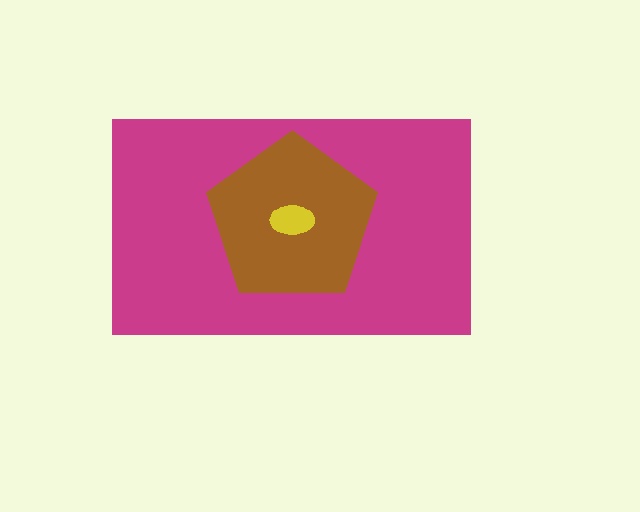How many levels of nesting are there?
3.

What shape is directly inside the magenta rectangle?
The brown pentagon.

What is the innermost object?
The yellow ellipse.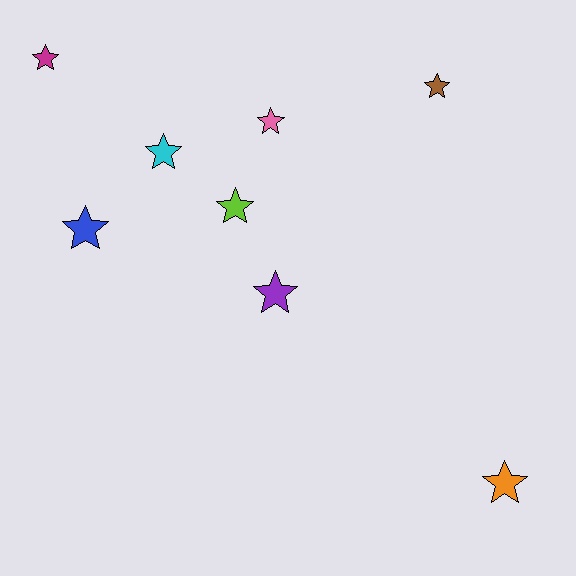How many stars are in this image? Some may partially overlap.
There are 8 stars.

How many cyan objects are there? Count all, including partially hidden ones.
There is 1 cyan object.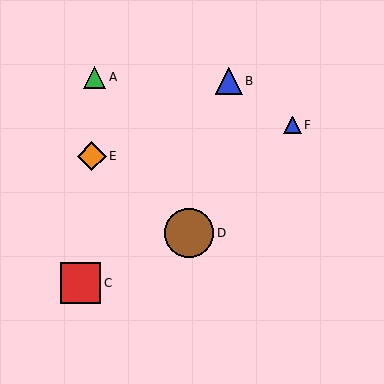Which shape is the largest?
The brown circle (labeled D) is the largest.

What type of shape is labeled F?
Shape F is a blue triangle.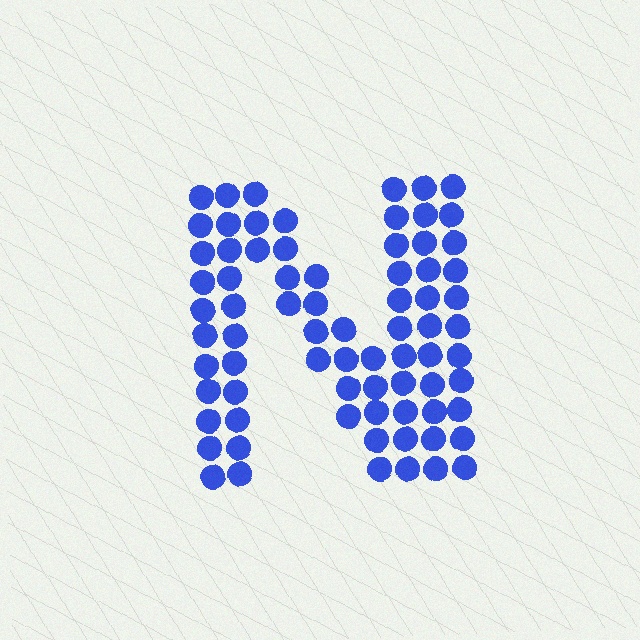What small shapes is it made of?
It is made of small circles.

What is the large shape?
The large shape is the letter N.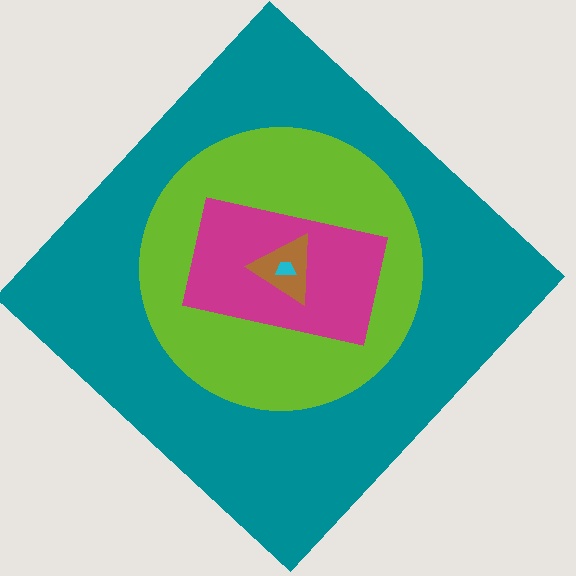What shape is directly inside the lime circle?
The magenta rectangle.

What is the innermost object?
The cyan trapezoid.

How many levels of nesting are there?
5.